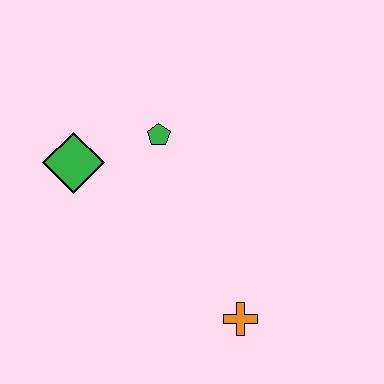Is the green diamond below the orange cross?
No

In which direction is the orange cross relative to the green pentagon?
The orange cross is below the green pentagon.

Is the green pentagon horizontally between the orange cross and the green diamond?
Yes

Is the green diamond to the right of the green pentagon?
No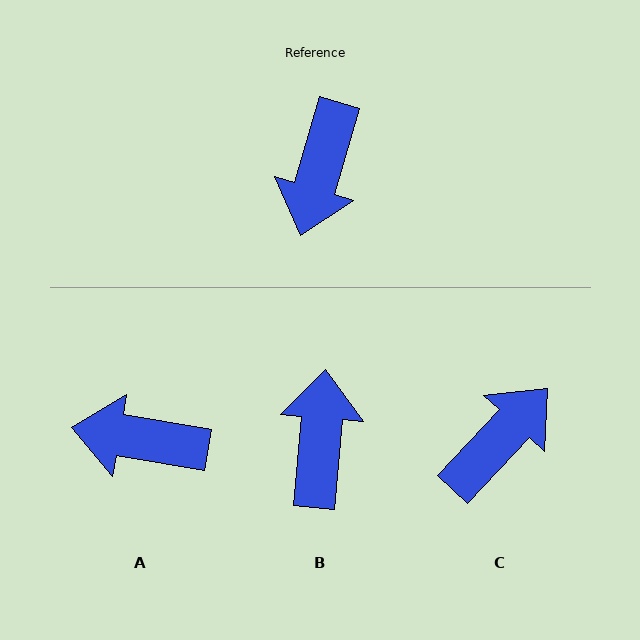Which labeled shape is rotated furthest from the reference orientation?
B, about 168 degrees away.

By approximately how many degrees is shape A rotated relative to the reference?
Approximately 83 degrees clockwise.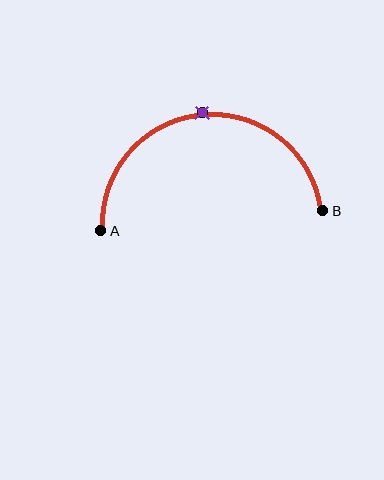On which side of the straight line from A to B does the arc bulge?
The arc bulges above the straight line connecting A and B.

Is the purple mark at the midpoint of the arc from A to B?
Yes. The purple mark lies on the arc at equal arc-length from both A and B — it is the arc midpoint.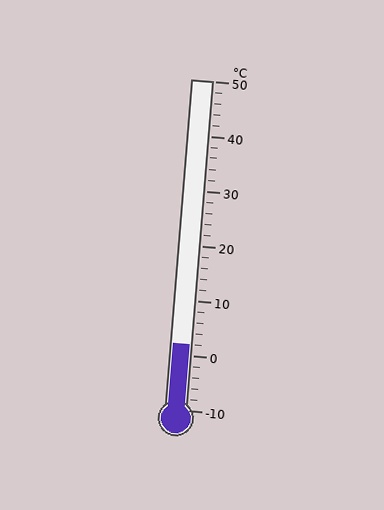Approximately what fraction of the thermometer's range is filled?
The thermometer is filled to approximately 20% of its range.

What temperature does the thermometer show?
The thermometer shows approximately 2°C.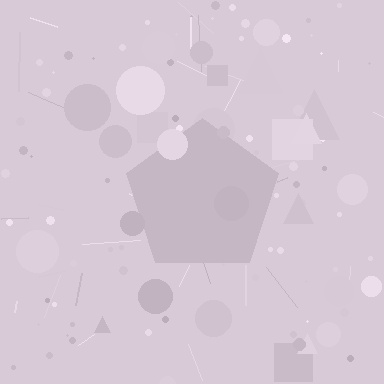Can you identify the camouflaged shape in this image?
The camouflaged shape is a pentagon.